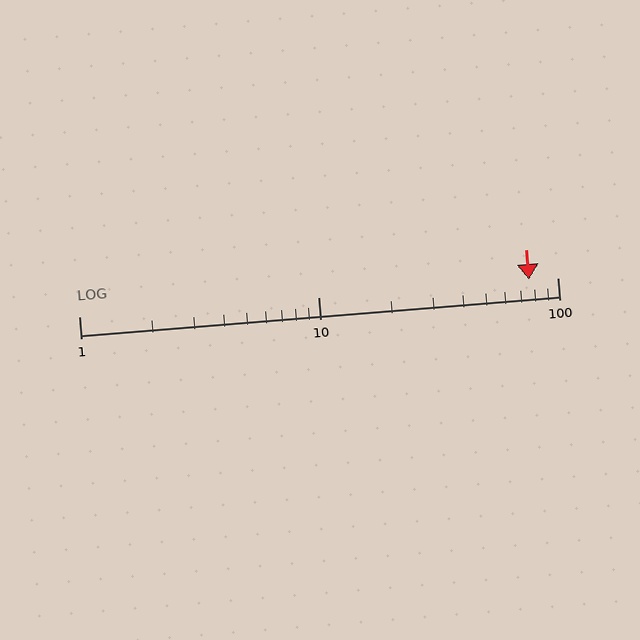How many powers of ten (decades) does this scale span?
The scale spans 2 decades, from 1 to 100.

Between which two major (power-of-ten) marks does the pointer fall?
The pointer is between 10 and 100.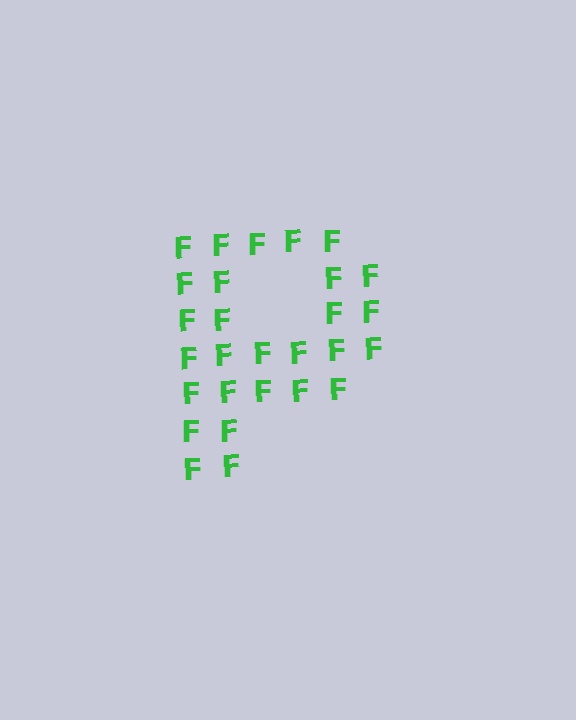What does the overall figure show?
The overall figure shows the letter P.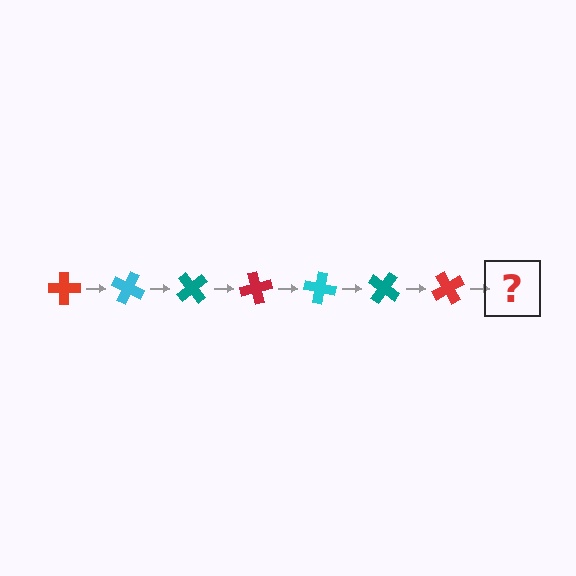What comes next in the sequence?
The next element should be a cyan cross, rotated 175 degrees from the start.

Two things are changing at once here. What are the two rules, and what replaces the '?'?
The two rules are that it rotates 25 degrees each step and the color cycles through red, cyan, and teal. The '?' should be a cyan cross, rotated 175 degrees from the start.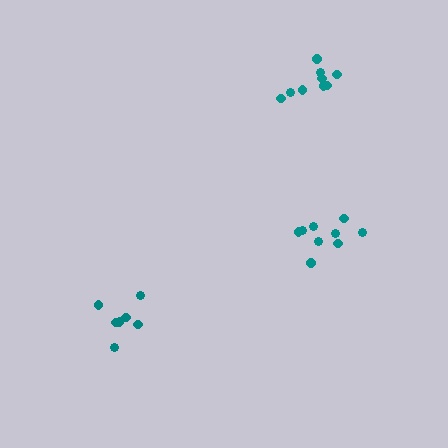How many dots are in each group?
Group 1: 7 dots, Group 2: 9 dots, Group 3: 9 dots (25 total).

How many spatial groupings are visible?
There are 3 spatial groupings.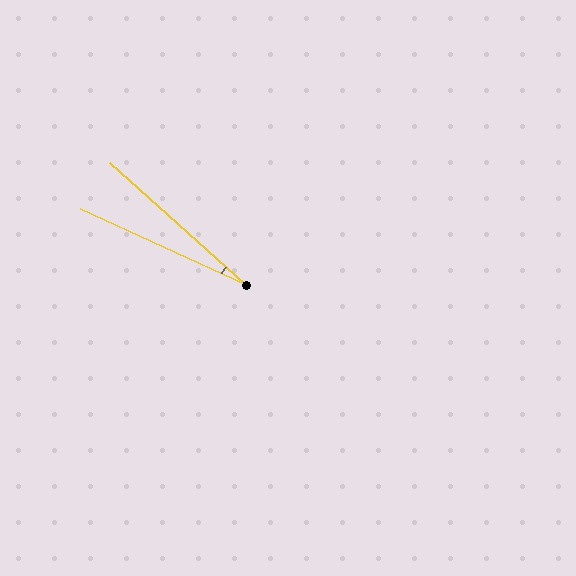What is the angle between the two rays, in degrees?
Approximately 17 degrees.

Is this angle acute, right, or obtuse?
It is acute.